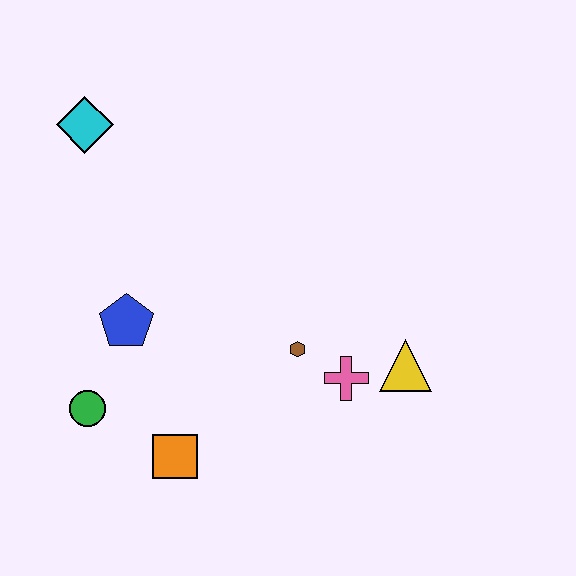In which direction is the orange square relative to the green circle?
The orange square is to the right of the green circle.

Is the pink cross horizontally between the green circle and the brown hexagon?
No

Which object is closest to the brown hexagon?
The pink cross is closest to the brown hexagon.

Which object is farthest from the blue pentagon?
The yellow triangle is farthest from the blue pentagon.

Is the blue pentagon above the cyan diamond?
No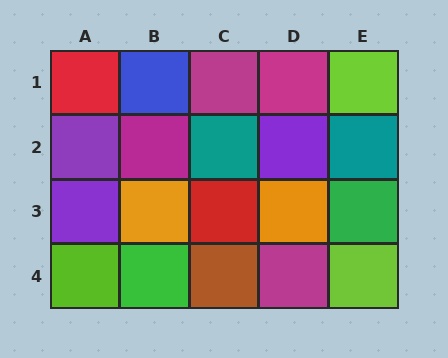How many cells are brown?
1 cell is brown.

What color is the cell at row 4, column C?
Brown.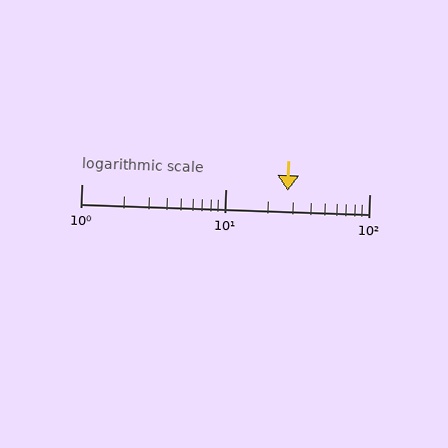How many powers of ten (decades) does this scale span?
The scale spans 2 decades, from 1 to 100.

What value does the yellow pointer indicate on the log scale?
The pointer indicates approximately 27.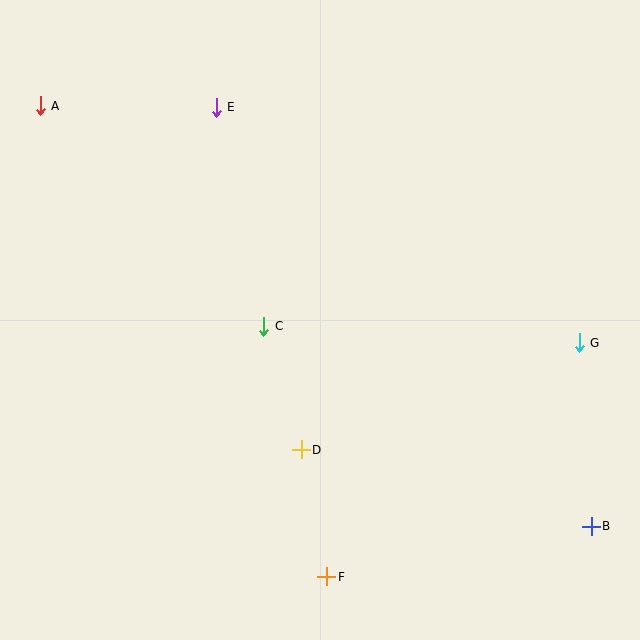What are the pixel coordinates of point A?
Point A is at (40, 106).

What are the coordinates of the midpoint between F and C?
The midpoint between F and C is at (295, 451).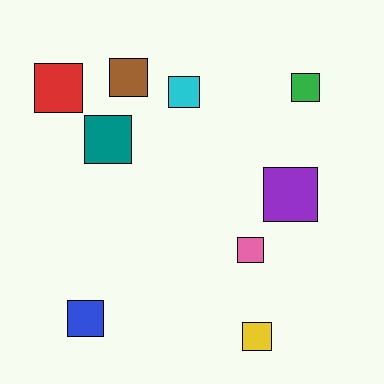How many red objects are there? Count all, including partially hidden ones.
There is 1 red object.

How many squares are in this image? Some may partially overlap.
There are 9 squares.